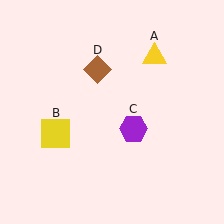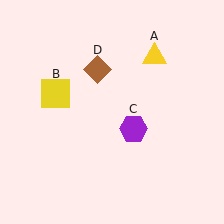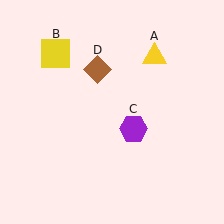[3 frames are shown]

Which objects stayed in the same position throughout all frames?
Yellow triangle (object A) and purple hexagon (object C) and brown diamond (object D) remained stationary.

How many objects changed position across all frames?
1 object changed position: yellow square (object B).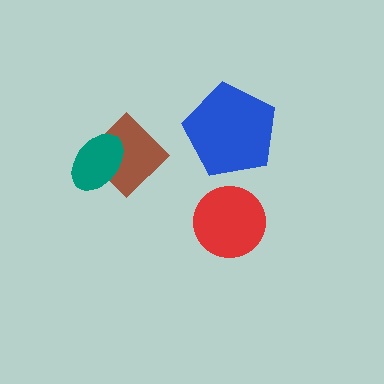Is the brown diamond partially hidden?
Yes, it is partially covered by another shape.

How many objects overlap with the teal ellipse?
1 object overlaps with the teal ellipse.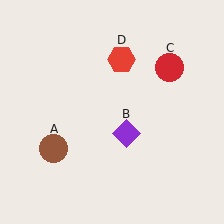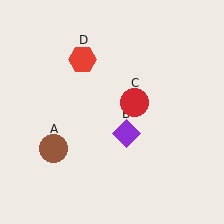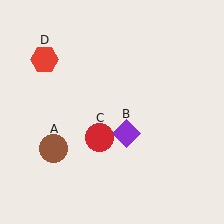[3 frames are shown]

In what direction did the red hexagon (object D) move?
The red hexagon (object D) moved left.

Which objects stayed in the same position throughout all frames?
Brown circle (object A) and purple diamond (object B) remained stationary.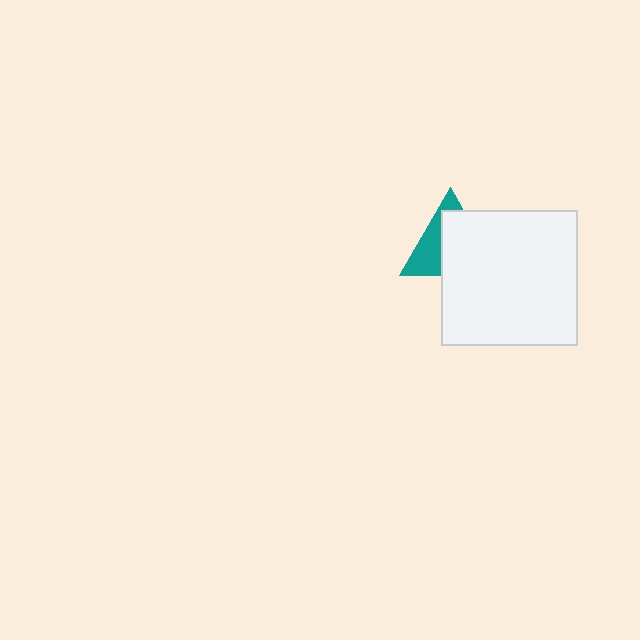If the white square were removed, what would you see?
You would see the complete teal triangle.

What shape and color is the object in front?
The object in front is a white square.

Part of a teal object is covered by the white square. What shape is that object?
It is a triangle.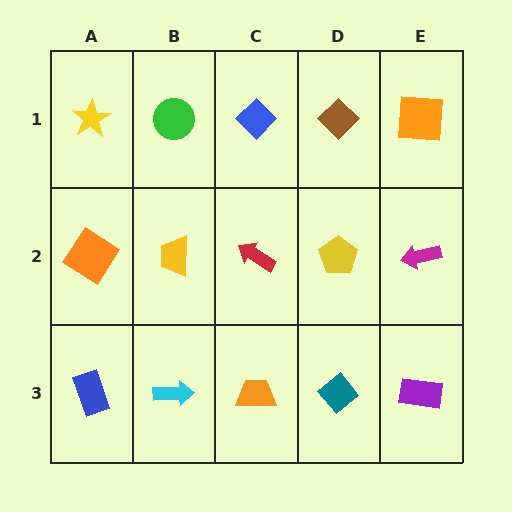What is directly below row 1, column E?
A magenta arrow.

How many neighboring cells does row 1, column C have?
3.